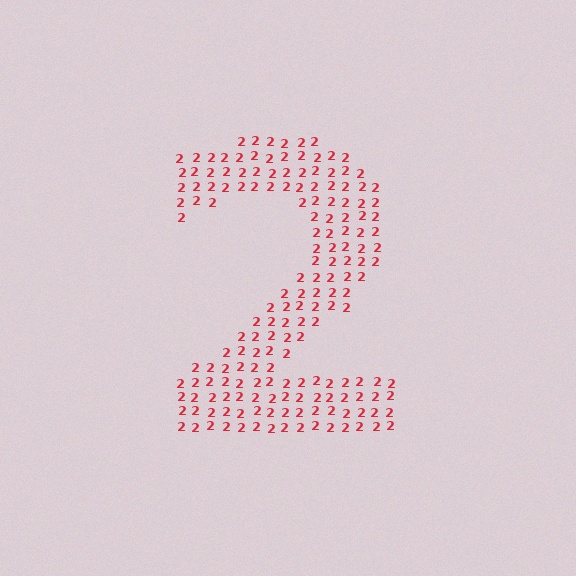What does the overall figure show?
The overall figure shows the digit 2.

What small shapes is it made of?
It is made of small digit 2's.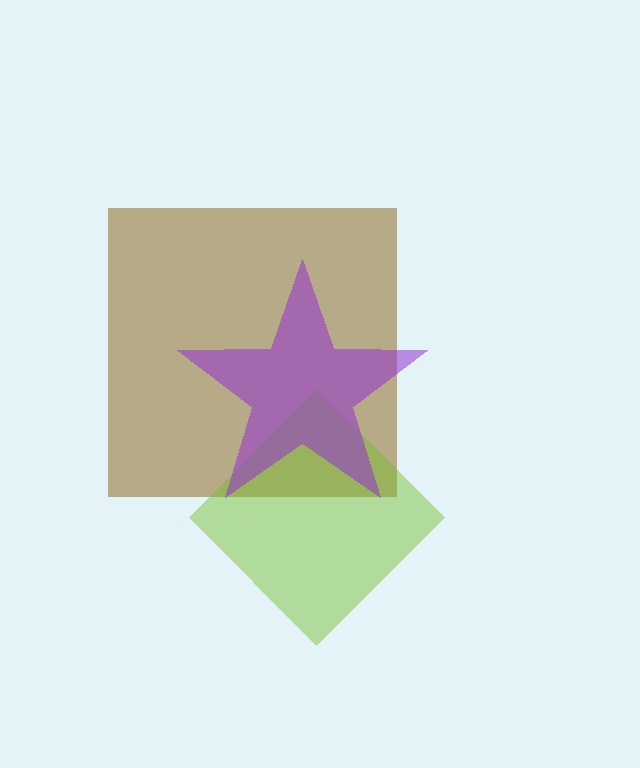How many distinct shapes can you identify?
There are 3 distinct shapes: a brown square, a lime diamond, a purple star.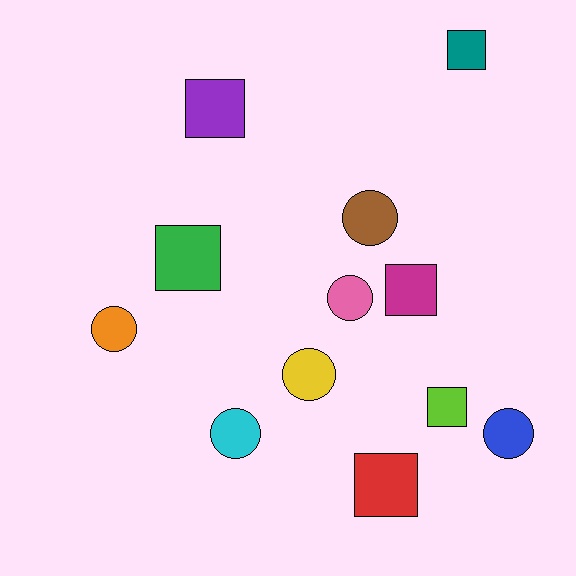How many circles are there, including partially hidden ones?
There are 6 circles.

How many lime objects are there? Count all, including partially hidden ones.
There is 1 lime object.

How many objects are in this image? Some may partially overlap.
There are 12 objects.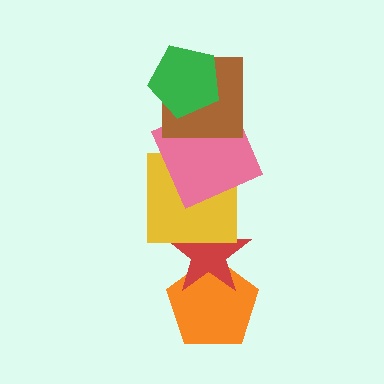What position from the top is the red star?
The red star is 5th from the top.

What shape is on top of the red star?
The yellow square is on top of the red star.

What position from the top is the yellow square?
The yellow square is 4th from the top.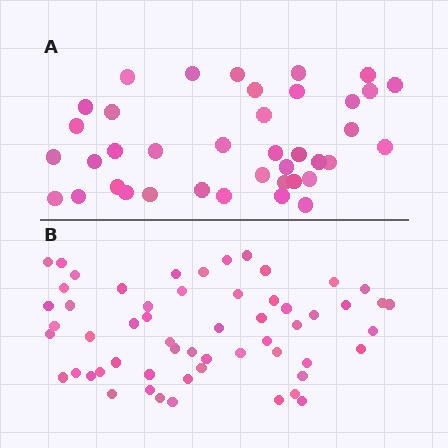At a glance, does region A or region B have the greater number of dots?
Region B (the bottom region) has more dots.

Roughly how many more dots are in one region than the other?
Region B has approximately 20 more dots than region A.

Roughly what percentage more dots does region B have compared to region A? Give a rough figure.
About 45% more.